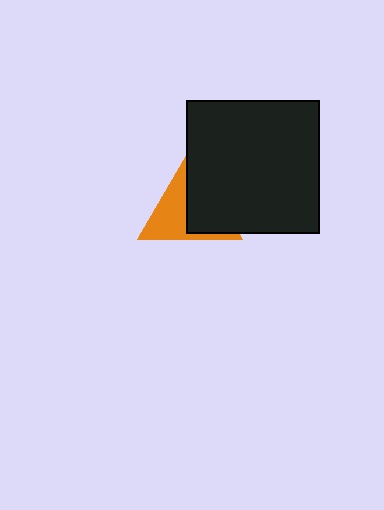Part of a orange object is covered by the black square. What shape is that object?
It is a triangle.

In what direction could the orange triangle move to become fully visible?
The orange triangle could move left. That would shift it out from behind the black square entirely.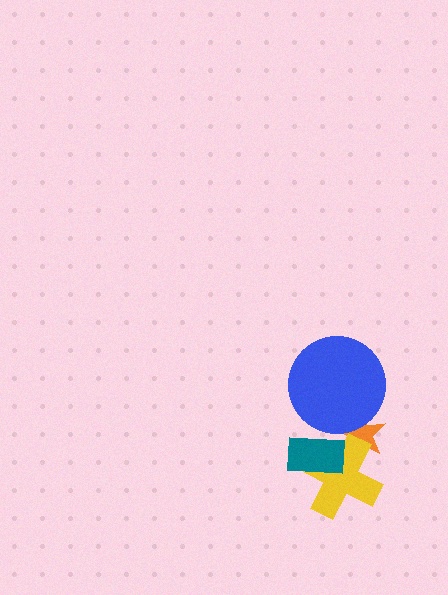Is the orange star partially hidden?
Yes, it is partially covered by another shape.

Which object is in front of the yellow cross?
The teal rectangle is in front of the yellow cross.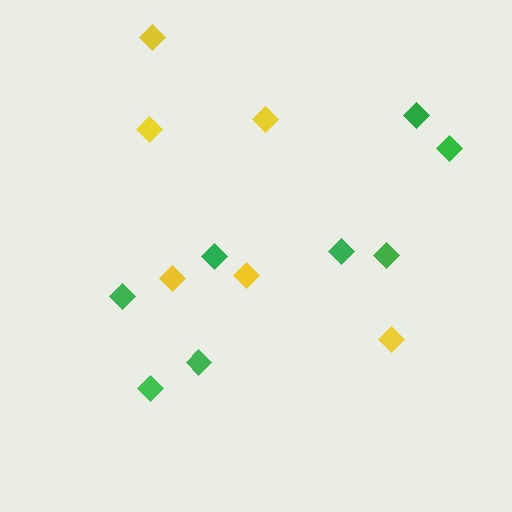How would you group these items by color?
There are 2 groups: one group of green diamonds (8) and one group of yellow diamonds (6).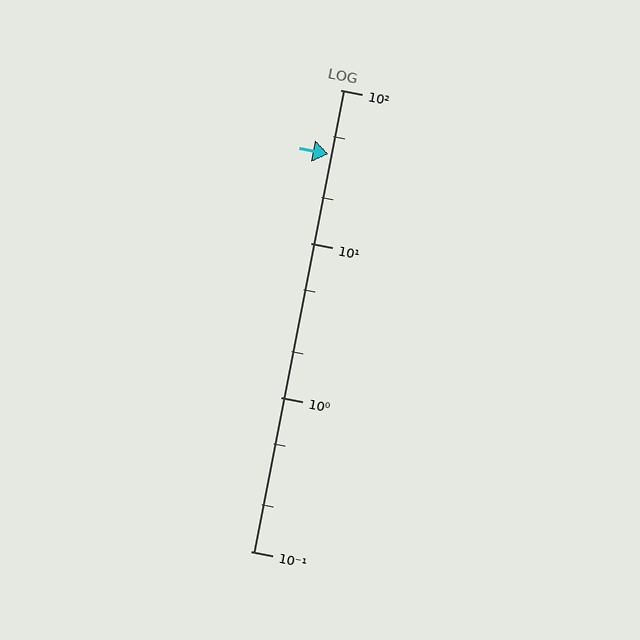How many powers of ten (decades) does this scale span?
The scale spans 3 decades, from 0.1 to 100.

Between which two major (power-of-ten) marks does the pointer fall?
The pointer is between 10 and 100.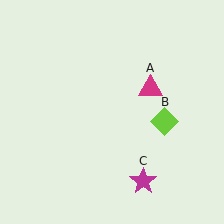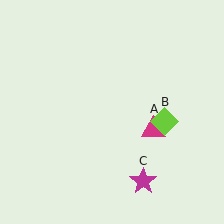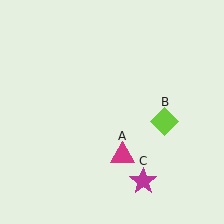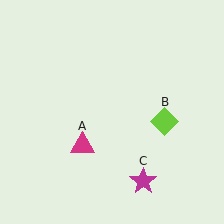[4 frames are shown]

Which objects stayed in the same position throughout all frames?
Lime diamond (object B) and magenta star (object C) remained stationary.